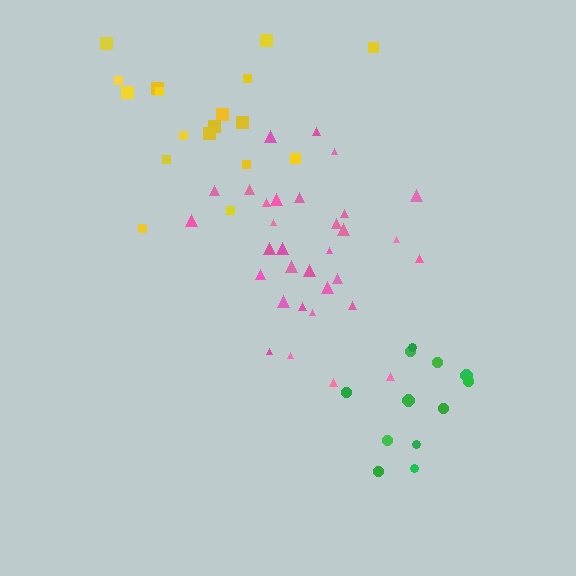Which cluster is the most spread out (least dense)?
Green.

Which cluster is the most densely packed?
Pink.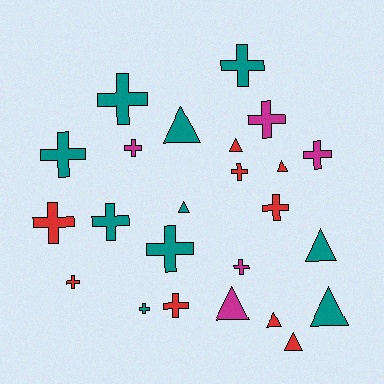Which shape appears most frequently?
Cross, with 15 objects.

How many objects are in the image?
There are 24 objects.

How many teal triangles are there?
There are 4 teal triangles.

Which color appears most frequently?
Teal, with 10 objects.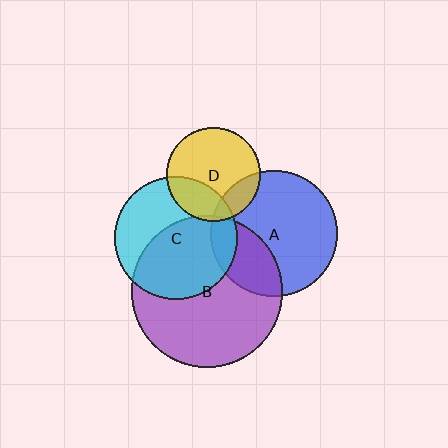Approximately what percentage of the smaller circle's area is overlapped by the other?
Approximately 55%.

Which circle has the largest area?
Circle B (purple).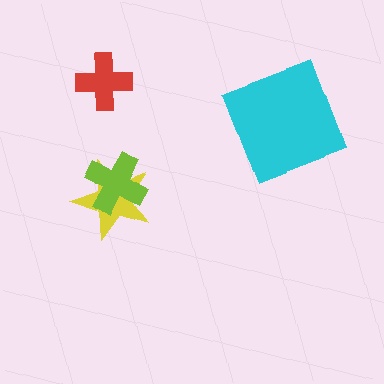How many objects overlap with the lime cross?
1 object overlaps with the lime cross.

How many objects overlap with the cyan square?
0 objects overlap with the cyan square.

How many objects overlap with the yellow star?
1 object overlaps with the yellow star.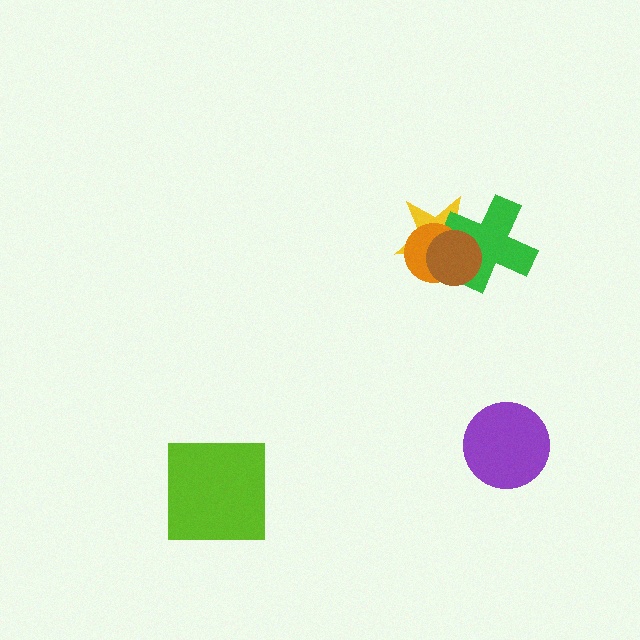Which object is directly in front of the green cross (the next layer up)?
The orange circle is directly in front of the green cross.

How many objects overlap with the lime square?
0 objects overlap with the lime square.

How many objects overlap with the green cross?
3 objects overlap with the green cross.